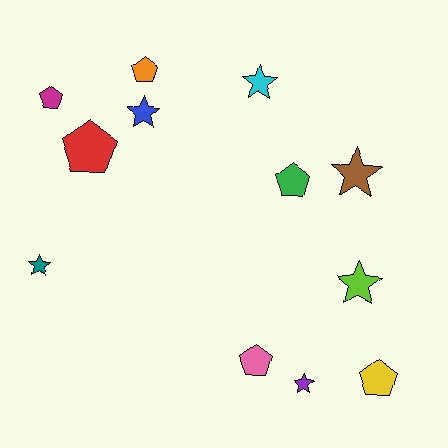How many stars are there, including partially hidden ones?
There are 6 stars.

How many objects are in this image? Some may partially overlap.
There are 12 objects.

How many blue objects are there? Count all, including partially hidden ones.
There is 1 blue object.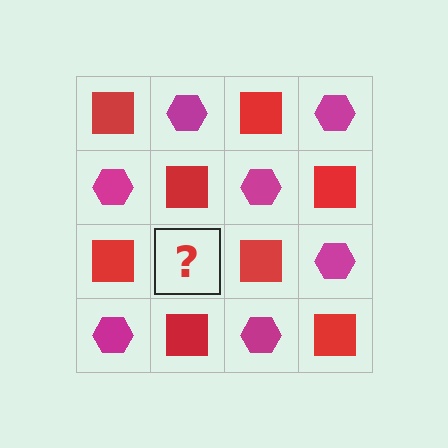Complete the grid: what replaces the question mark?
The question mark should be replaced with a magenta hexagon.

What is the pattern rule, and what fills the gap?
The rule is that it alternates red square and magenta hexagon in a checkerboard pattern. The gap should be filled with a magenta hexagon.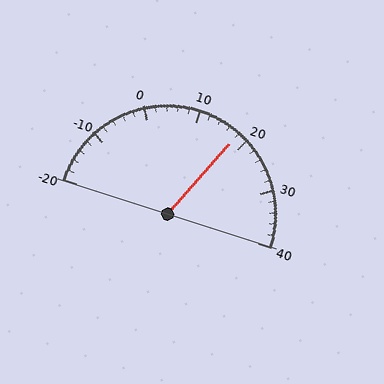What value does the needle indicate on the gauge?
The needle indicates approximately 18.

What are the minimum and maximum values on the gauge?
The gauge ranges from -20 to 40.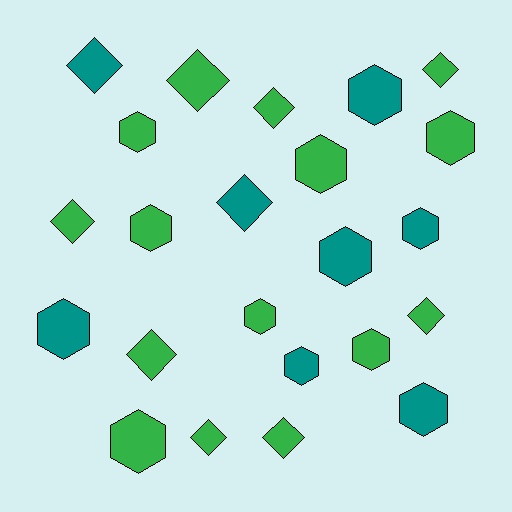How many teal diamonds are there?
There are 2 teal diamonds.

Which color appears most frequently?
Green, with 15 objects.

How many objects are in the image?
There are 23 objects.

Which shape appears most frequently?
Hexagon, with 13 objects.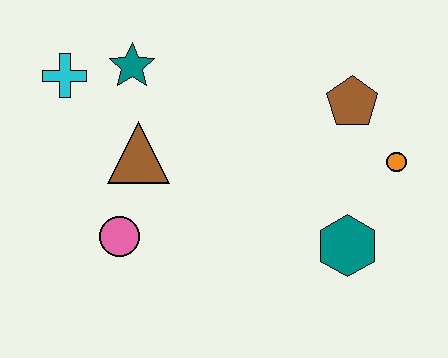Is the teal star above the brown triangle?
Yes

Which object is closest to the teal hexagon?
The orange circle is closest to the teal hexagon.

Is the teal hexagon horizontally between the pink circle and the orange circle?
Yes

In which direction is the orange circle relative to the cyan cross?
The orange circle is to the right of the cyan cross.